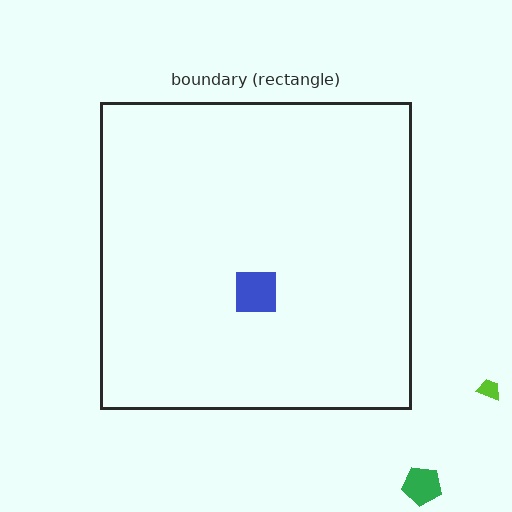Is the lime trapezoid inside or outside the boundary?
Outside.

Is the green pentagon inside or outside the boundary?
Outside.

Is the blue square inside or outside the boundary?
Inside.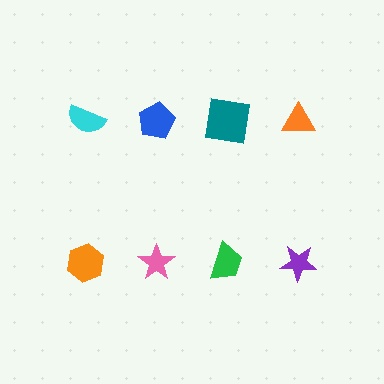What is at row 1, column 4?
An orange triangle.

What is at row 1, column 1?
A cyan semicircle.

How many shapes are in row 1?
4 shapes.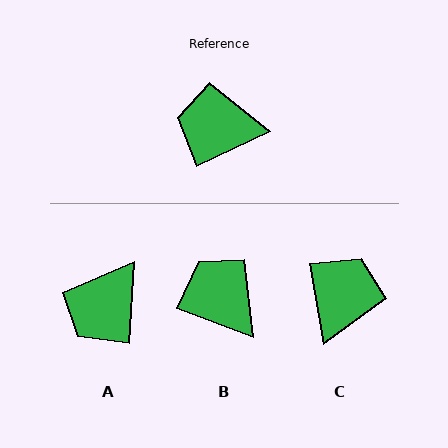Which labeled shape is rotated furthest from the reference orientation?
C, about 106 degrees away.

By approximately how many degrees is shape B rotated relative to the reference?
Approximately 45 degrees clockwise.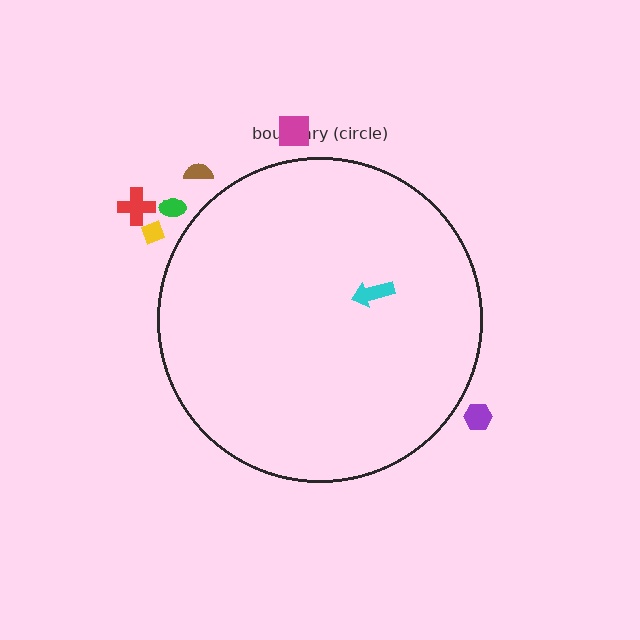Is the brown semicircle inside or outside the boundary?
Outside.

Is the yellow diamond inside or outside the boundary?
Outside.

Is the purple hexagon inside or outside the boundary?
Outside.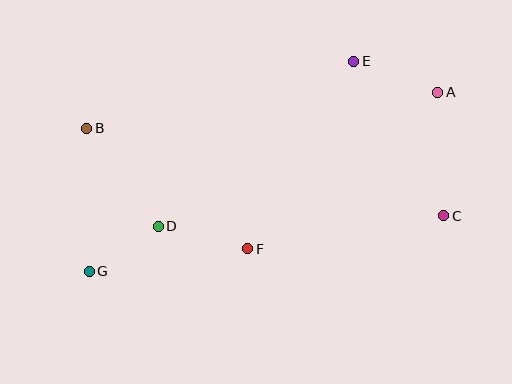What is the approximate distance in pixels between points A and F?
The distance between A and F is approximately 246 pixels.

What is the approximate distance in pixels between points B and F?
The distance between B and F is approximately 201 pixels.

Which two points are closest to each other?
Points D and G are closest to each other.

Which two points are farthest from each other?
Points A and G are farthest from each other.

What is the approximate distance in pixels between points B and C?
The distance between B and C is approximately 368 pixels.